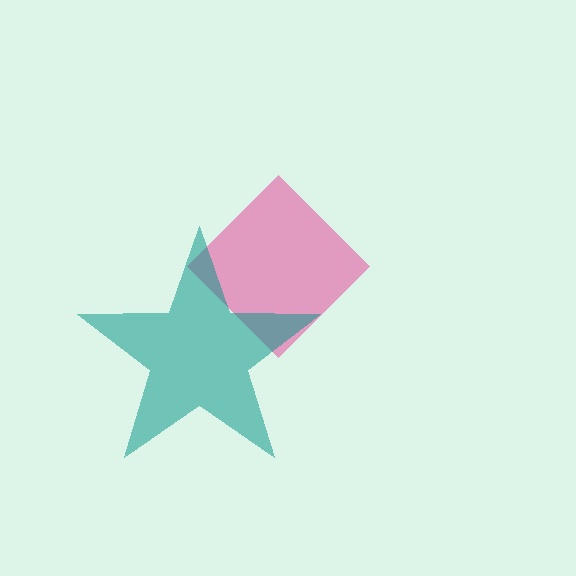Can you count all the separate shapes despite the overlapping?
Yes, there are 2 separate shapes.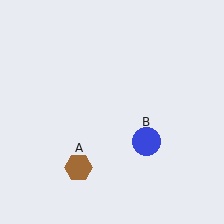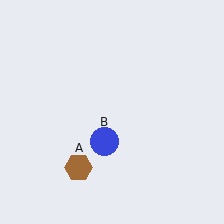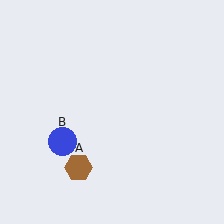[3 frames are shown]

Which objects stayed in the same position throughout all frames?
Brown hexagon (object A) remained stationary.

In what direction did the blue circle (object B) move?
The blue circle (object B) moved left.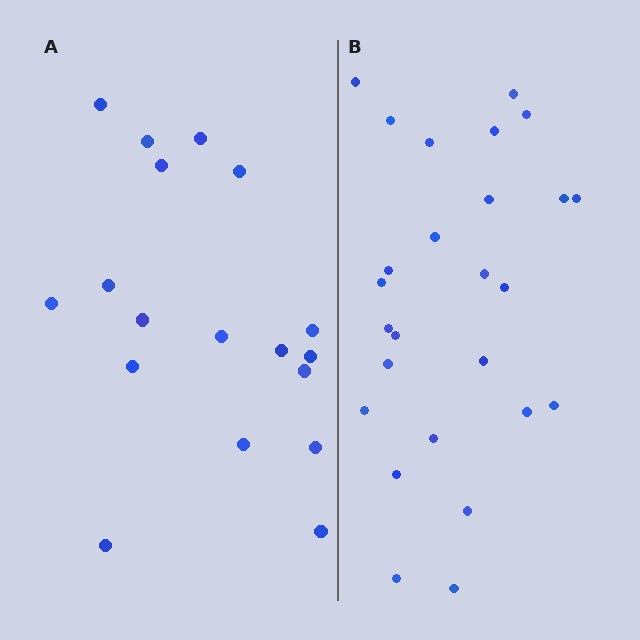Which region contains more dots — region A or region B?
Region B (the right region) has more dots.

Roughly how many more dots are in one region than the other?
Region B has roughly 8 or so more dots than region A.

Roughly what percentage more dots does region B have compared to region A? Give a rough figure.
About 45% more.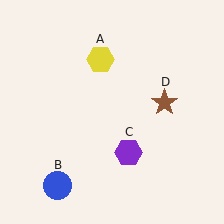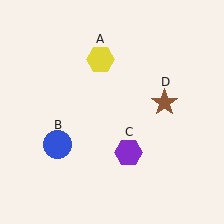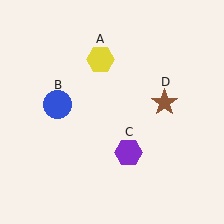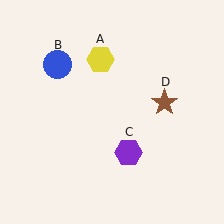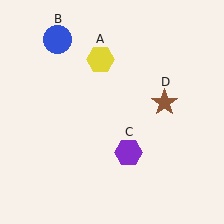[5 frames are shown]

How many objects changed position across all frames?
1 object changed position: blue circle (object B).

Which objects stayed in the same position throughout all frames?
Yellow hexagon (object A) and purple hexagon (object C) and brown star (object D) remained stationary.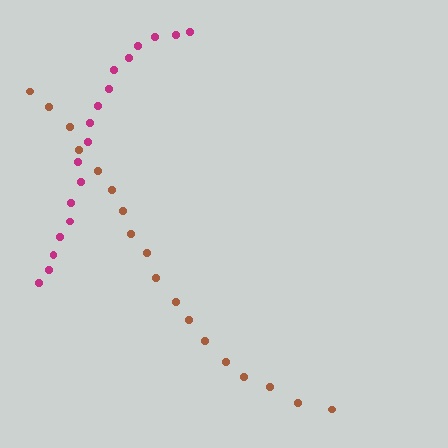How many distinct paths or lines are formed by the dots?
There are 2 distinct paths.